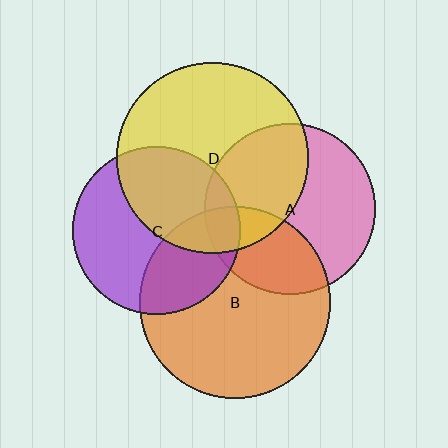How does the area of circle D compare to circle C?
Approximately 1.3 times.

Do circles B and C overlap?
Yes.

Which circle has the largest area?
Circle B (orange).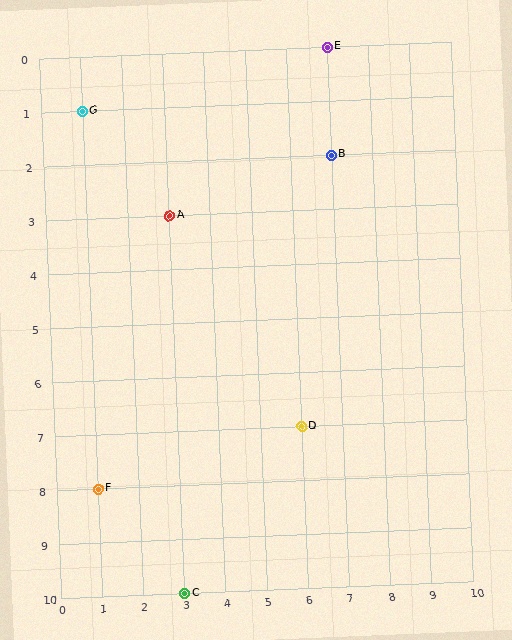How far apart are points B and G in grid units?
Points B and G are 6 columns and 1 row apart (about 6.1 grid units diagonally).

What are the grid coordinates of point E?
Point E is at grid coordinates (7, 0).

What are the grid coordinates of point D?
Point D is at grid coordinates (6, 7).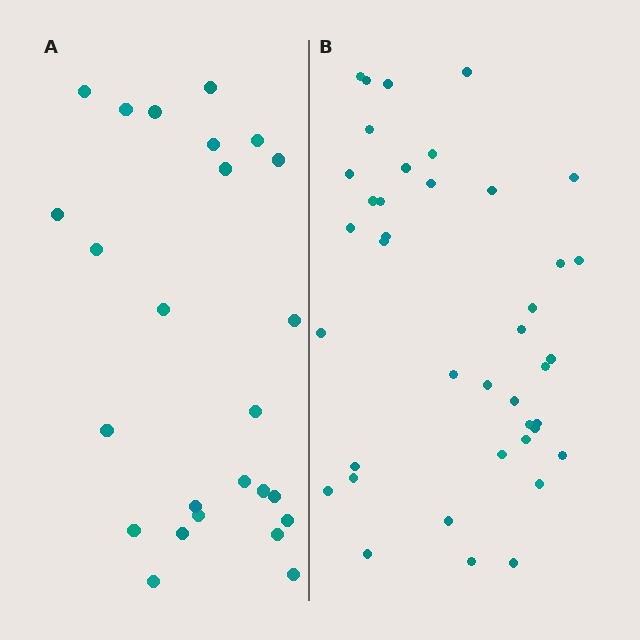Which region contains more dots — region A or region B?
Region B (the right region) has more dots.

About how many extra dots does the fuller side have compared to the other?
Region B has approximately 15 more dots than region A.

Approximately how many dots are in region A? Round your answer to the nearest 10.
About 20 dots. (The exact count is 25, which rounds to 20.)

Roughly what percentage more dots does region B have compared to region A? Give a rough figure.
About 60% more.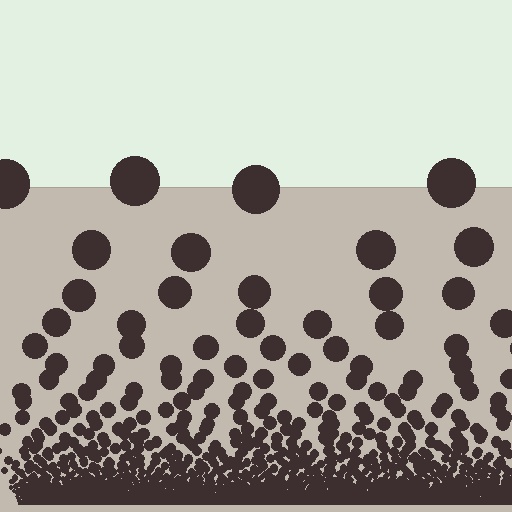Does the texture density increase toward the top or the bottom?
Density increases toward the bottom.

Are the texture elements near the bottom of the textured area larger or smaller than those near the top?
Smaller. The gradient is inverted — elements near the bottom are smaller and denser.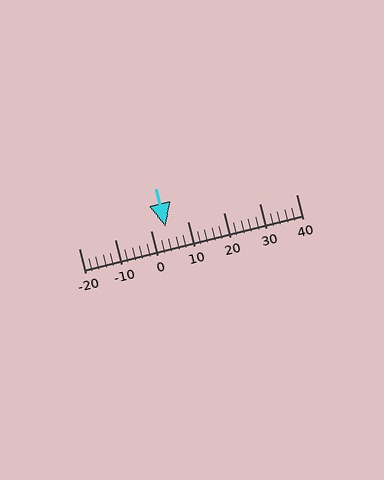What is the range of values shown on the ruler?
The ruler shows values from -20 to 40.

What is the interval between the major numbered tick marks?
The major tick marks are spaced 10 units apart.